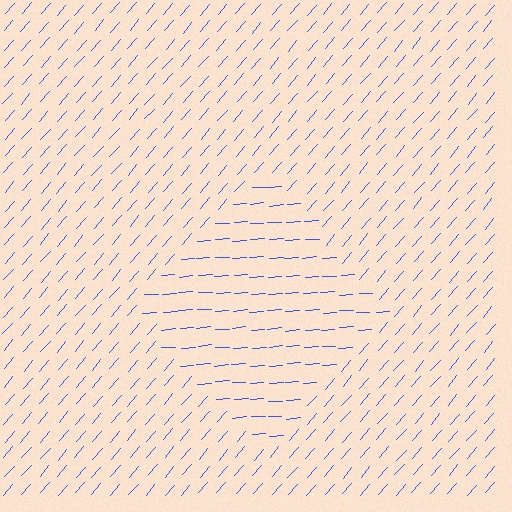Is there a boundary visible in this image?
Yes, there is a texture boundary formed by a change in line orientation.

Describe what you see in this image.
The image is filled with small blue line segments. A diamond region in the image has lines oriented differently from the surrounding lines, creating a visible texture boundary.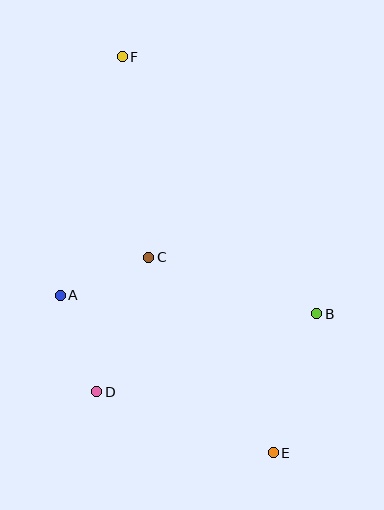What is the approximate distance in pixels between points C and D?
The distance between C and D is approximately 144 pixels.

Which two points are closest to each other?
Points A and C are closest to each other.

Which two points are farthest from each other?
Points E and F are farthest from each other.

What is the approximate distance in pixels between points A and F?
The distance between A and F is approximately 246 pixels.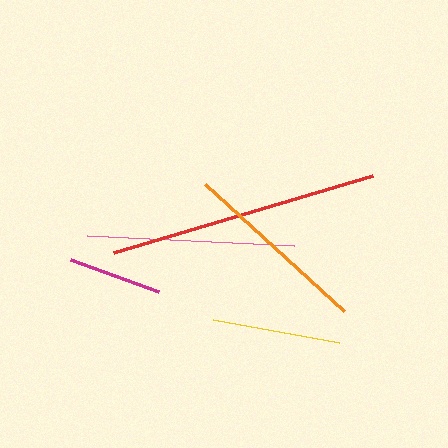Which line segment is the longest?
The red line is the longest at approximately 271 pixels.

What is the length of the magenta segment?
The magenta segment is approximately 94 pixels long.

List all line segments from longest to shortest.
From longest to shortest: red, pink, orange, yellow, magenta.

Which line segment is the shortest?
The magenta line is the shortest at approximately 94 pixels.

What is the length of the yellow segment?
The yellow segment is approximately 128 pixels long.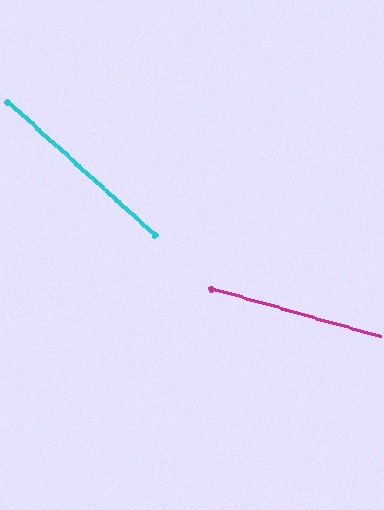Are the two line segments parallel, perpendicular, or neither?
Neither parallel nor perpendicular — they differ by about 26°.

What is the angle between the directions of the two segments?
Approximately 26 degrees.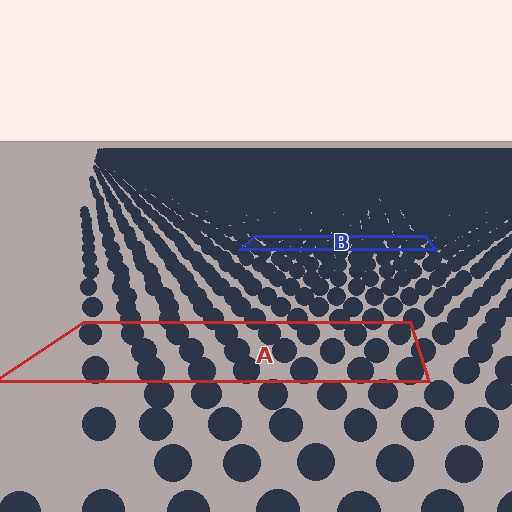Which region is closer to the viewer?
Region A is closer. The texture elements there are larger and more spread out.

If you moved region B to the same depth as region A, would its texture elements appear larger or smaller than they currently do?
They would appear larger. At a closer depth, the same texture elements are projected at a bigger on-screen size.